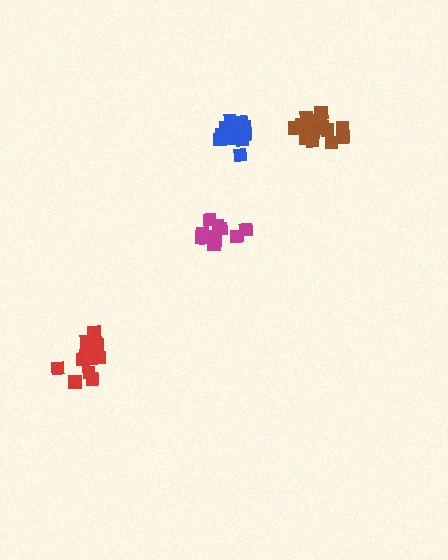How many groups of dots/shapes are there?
There are 4 groups.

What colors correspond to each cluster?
The clusters are colored: brown, magenta, red, blue.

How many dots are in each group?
Group 1: 15 dots, Group 2: 11 dots, Group 3: 13 dots, Group 4: 16 dots (55 total).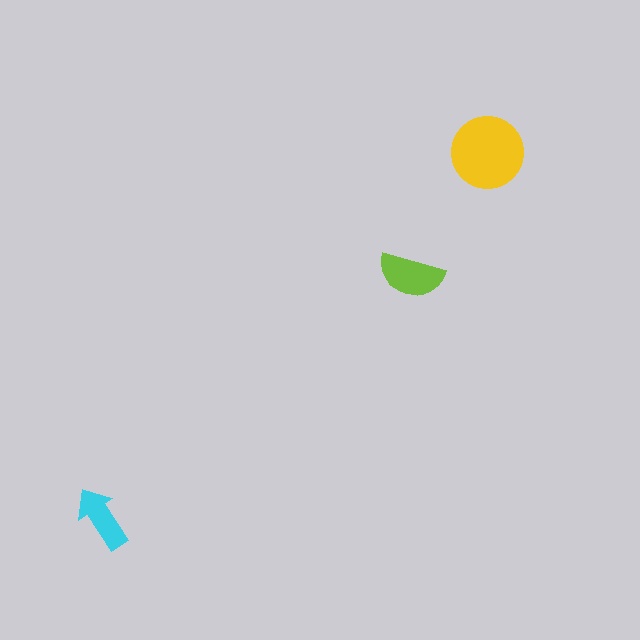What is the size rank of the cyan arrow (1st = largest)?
3rd.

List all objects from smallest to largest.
The cyan arrow, the lime semicircle, the yellow circle.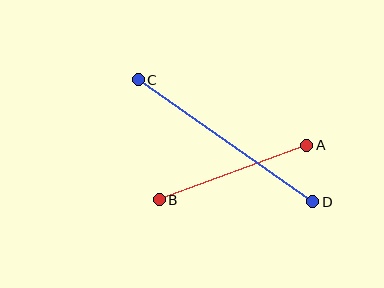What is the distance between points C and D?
The distance is approximately 213 pixels.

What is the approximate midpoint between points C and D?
The midpoint is at approximately (225, 141) pixels.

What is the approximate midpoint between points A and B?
The midpoint is at approximately (233, 172) pixels.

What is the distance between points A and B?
The distance is approximately 157 pixels.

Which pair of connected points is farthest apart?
Points C and D are farthest apart.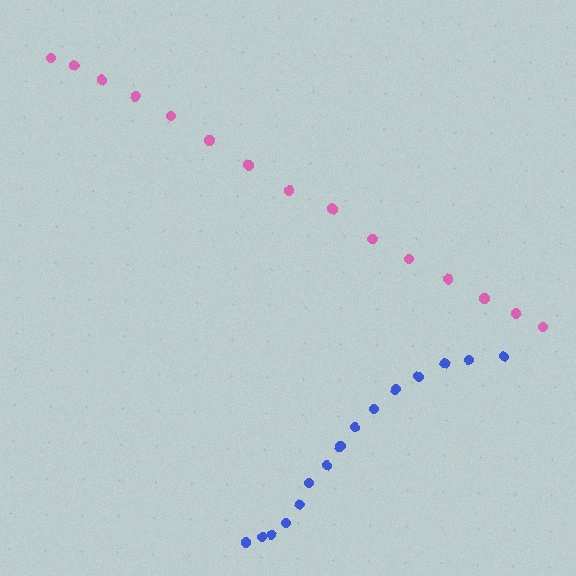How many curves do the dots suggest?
There are 2 distinct paths.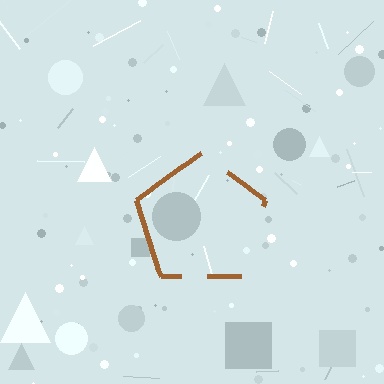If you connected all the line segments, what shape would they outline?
They would outline a pentagon.